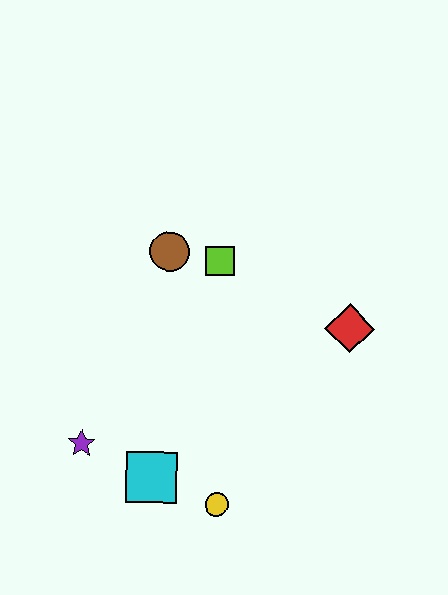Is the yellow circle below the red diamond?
Yes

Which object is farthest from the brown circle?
The yellow circle is farthest from the brown circle.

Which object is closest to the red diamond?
The lime square is closest to the red diamond.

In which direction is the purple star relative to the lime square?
The purple star is below the lime square.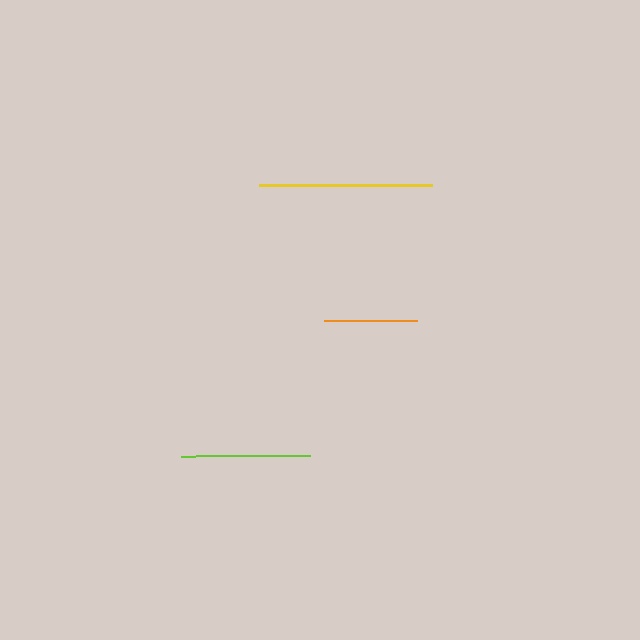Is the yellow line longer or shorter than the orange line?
The yellow line is longer than the orange line.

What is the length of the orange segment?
The orange segment is approximately 93 pixels long.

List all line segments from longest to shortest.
From longest to shortest: yellow, lime, orange.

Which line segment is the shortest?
The orange line is the shortest at approximately 93 pixels.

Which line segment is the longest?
The yellow line is the longest at approximately 172 pixels.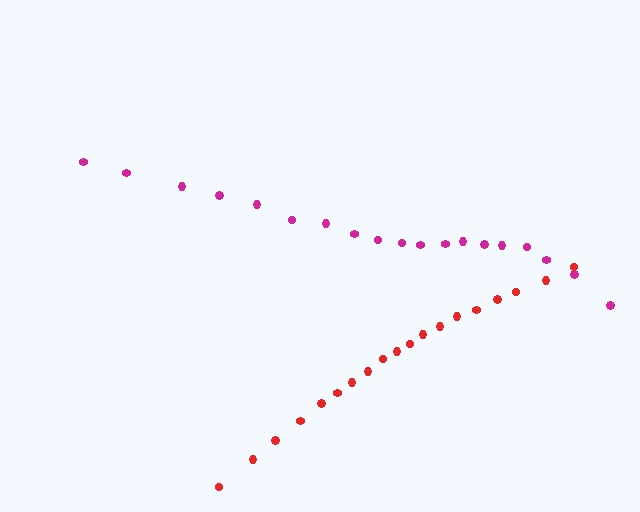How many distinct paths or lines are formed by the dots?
There are 2 distinct paths.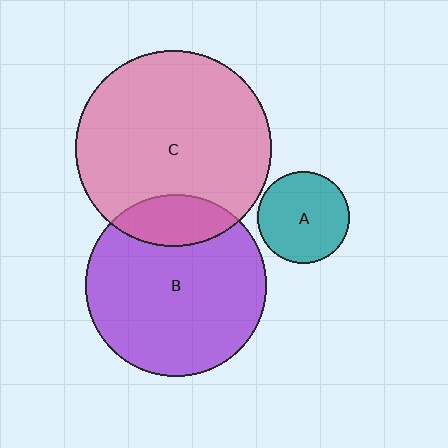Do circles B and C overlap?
Yes.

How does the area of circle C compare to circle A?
Approximately 4.6 times.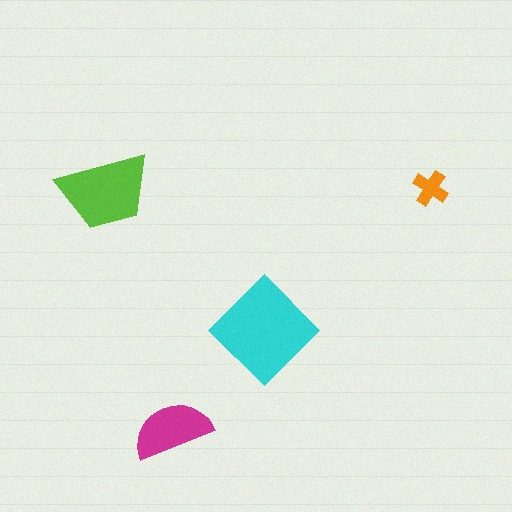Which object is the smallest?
The orange cross.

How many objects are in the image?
There are 4 objects in the image.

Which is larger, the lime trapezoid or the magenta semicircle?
The lime trapezoid.